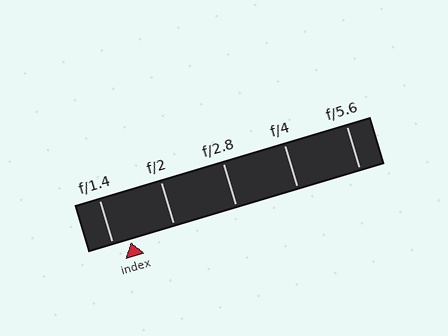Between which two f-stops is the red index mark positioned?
The index mark is between f/1.4 and f/2.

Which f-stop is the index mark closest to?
The index mark is closest to f/1.4.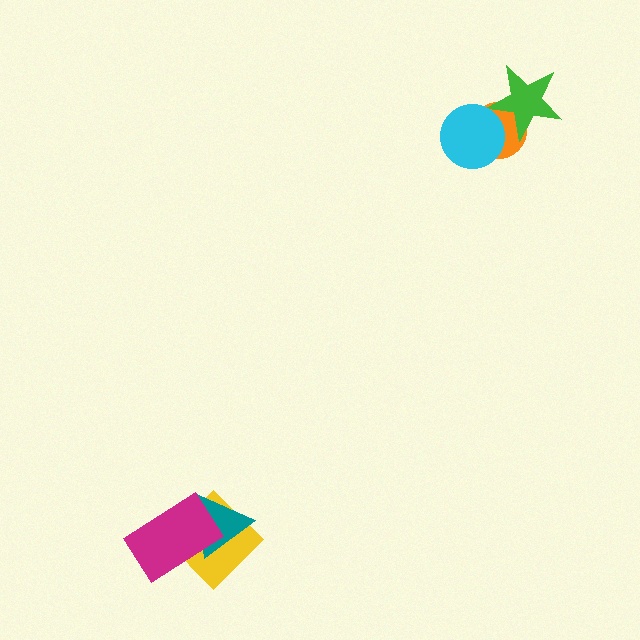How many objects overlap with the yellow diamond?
2 objects overlap with the yellow diamond.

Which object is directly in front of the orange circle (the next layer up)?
The green star is directly in front of the orange circle.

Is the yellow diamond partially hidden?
Yes, it is partially covered by another shape.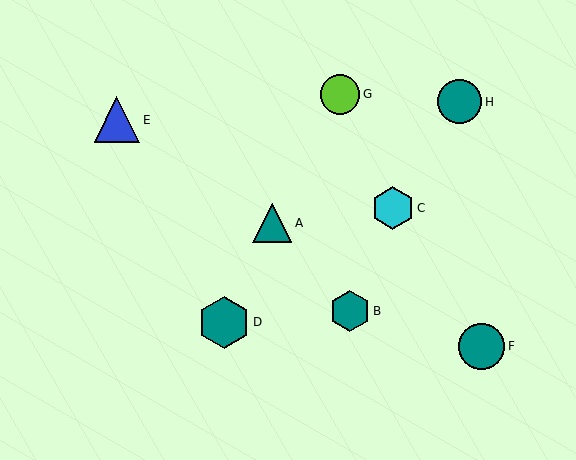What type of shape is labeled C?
Shape C is a cyan hexagon.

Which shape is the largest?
The teal hexagon (labeled D) is the largest.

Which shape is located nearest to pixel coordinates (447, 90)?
The teal circle (labeled H) at (460, 102) is nearest to that location.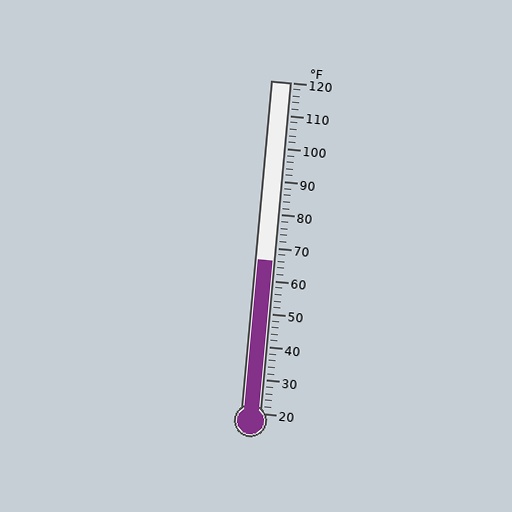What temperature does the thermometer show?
The thermometer shows approximately 66°F.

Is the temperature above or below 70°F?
The temperature is below 70°F.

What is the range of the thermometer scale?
The thermometer scale ranges from 20°F to 120°F.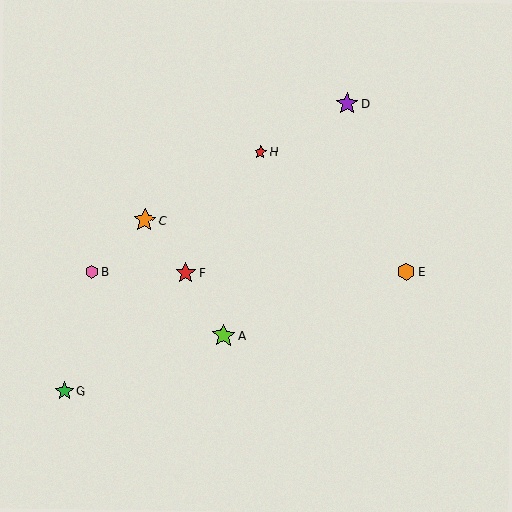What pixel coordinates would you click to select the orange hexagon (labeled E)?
Click at (406, 272) to select the orange hexagon E.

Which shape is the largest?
The lime star (labeled A) is the largest.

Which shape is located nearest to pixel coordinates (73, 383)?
The green star (labeled G) at (65, 391) is nearest to that location.